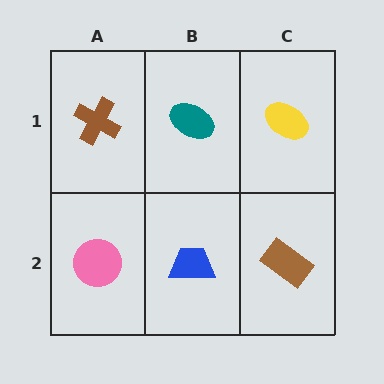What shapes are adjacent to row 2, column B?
A teal ellipse (row 1, column B), a pink circle (row 2, column A), a brown rectangle (row 2, column C).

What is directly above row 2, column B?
A teal ellipse.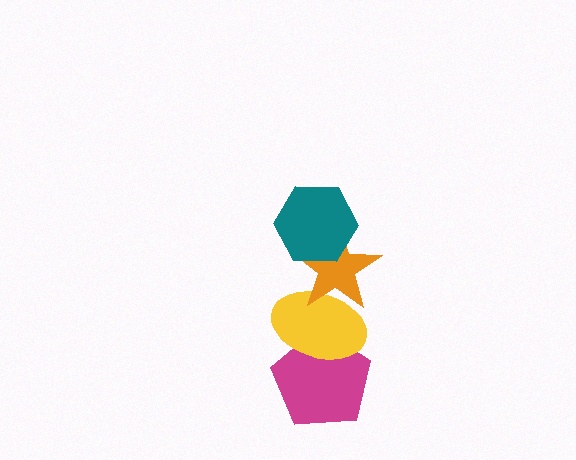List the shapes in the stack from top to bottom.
From top to bottom: the teal hexagon, the orange star, the yellow ellipse, the magenta pentagon.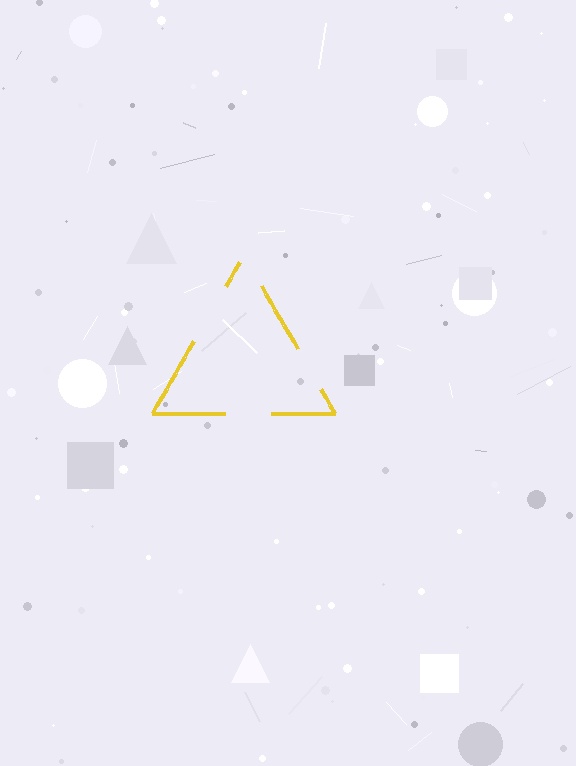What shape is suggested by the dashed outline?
The dashed outline suggests a triangle.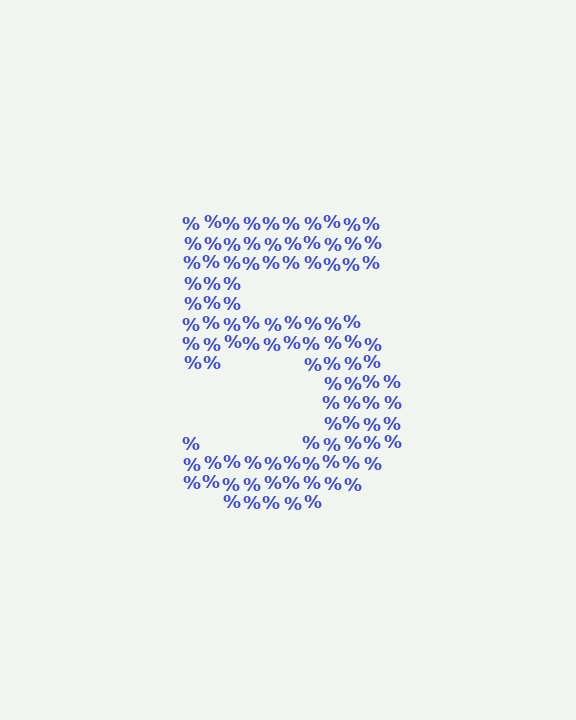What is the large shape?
The large shape is the digit 5.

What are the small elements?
The small elements are percent signs.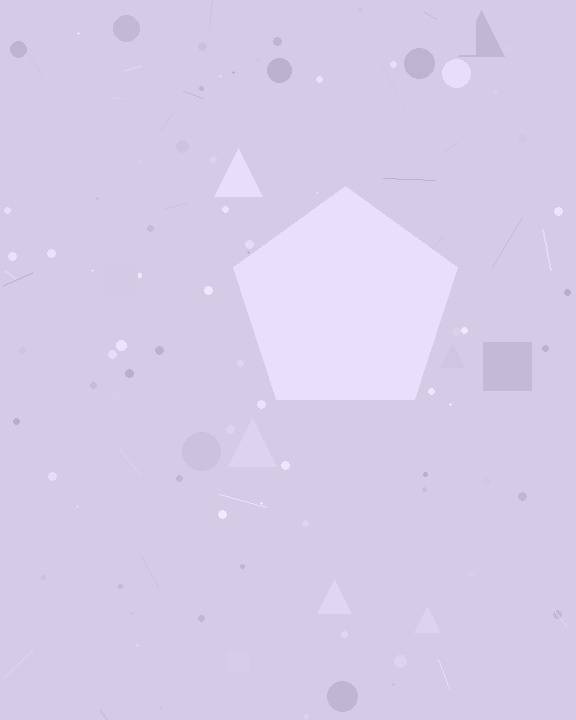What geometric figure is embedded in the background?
A pentagon is embedded in the background.